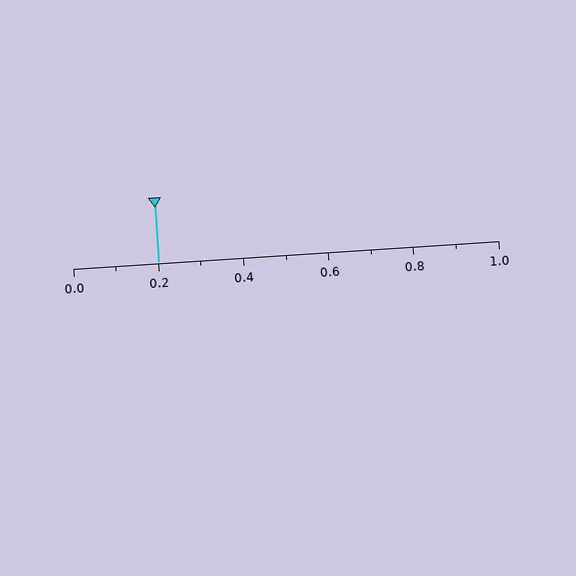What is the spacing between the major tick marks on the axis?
The major ticks are spaced 0.2 apart.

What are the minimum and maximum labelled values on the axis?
The axis runs from 0.0 to 1.0.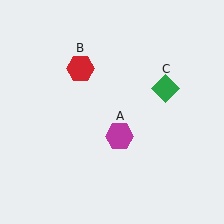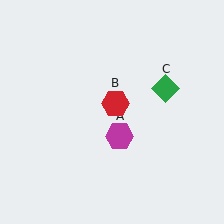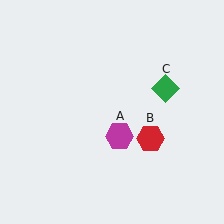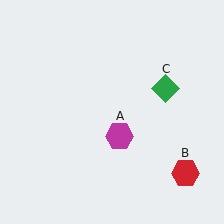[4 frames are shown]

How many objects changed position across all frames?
1 object changed position: red hexagon (object B).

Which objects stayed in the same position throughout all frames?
Magenta hexagon (object A) and green diamond (object C) remained stationary.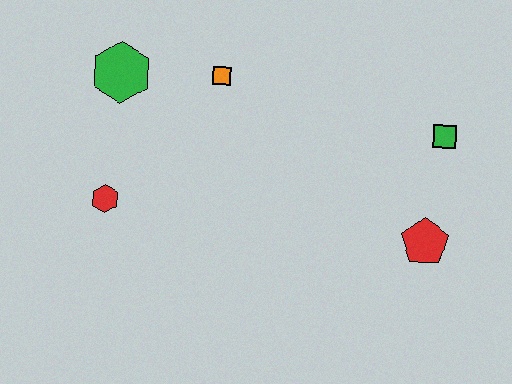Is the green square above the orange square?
No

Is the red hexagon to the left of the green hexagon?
Yes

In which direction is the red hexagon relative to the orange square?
The red hexagon is below the orange square.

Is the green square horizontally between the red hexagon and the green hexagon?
No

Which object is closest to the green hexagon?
The orange square is closest to the green hexagon.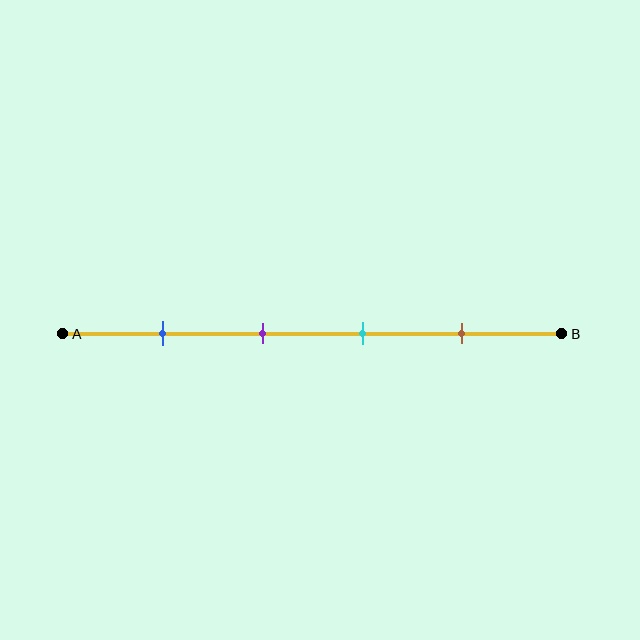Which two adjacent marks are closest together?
The purple and cyan marks are the closest adjacent pair.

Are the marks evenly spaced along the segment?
Yes, the marks are approximately evenly spaced.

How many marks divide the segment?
There are 4 marks dividing the segment.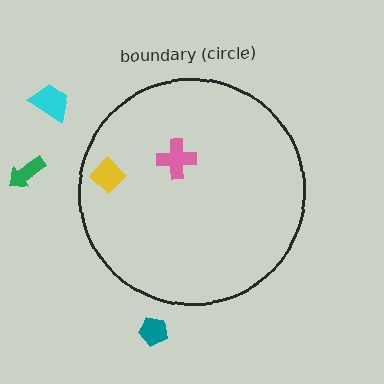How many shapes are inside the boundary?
2 inside, 3 outside.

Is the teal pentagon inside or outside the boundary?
Outside.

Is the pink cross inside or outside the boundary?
Inside.